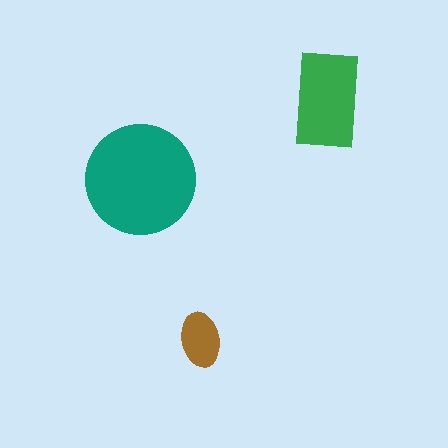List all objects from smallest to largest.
The brown ellipse, the green rectangle, the teal circle.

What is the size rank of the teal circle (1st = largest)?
1st.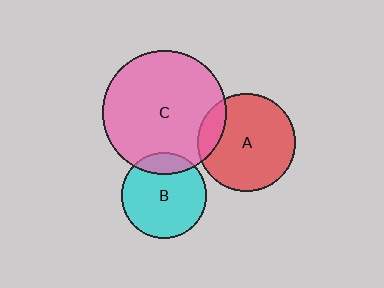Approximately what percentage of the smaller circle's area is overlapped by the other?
Approximately 15%.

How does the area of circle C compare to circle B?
Approximately 2.1 times.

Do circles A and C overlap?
Yes.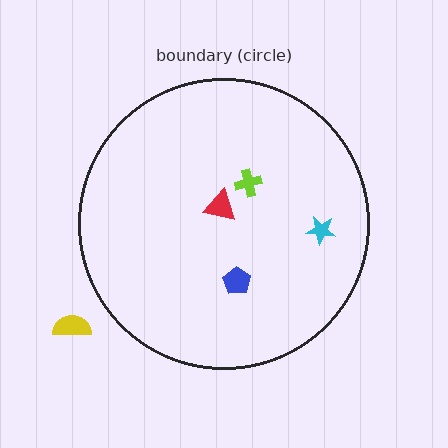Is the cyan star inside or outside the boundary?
Inside.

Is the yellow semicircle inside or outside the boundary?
Outside.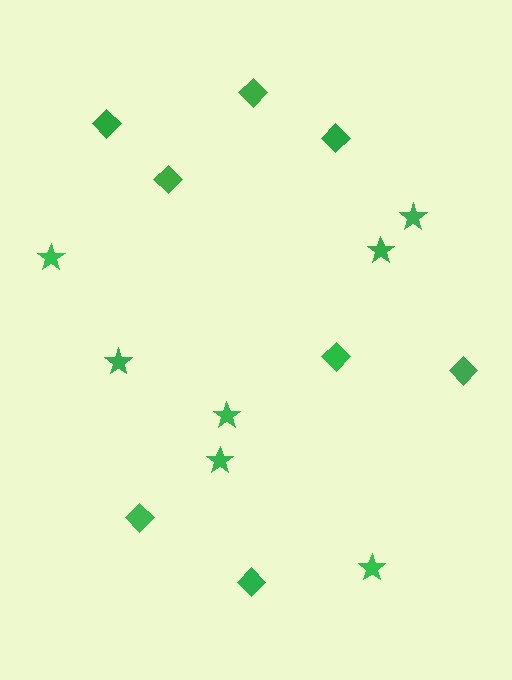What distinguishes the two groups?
There are 2 groups: one group of diamonds (8) and one group of stars (7).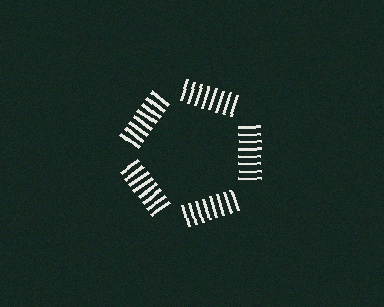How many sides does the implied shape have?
5 sides — the line-ends trace a pentagon.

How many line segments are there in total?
40 — 8 along each of the 5 edges.